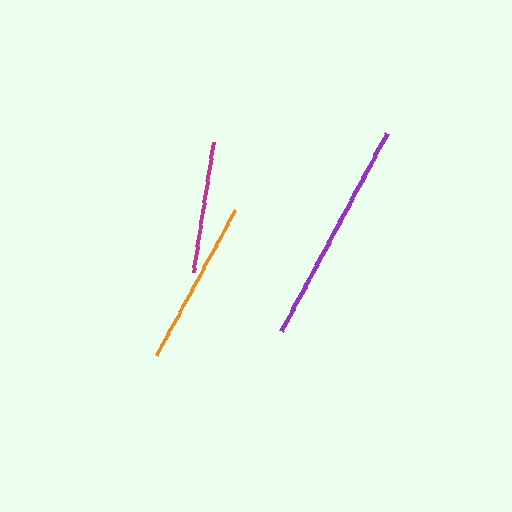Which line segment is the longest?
The purple line is the longest at approximately 225 pixels.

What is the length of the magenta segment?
The magenta segment is approximately 131 pixels long.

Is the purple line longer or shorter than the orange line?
The purple line is longer than the orange line.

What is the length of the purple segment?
The purple segment is approximately 225 pixels long.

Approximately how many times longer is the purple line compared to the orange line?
The purple line is approximately 1.4 times the length of the orange line.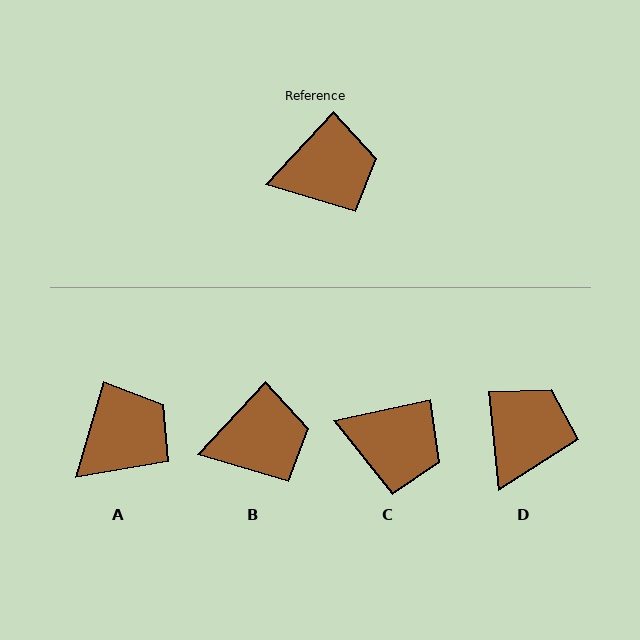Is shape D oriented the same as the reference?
No, it is off by about 49 degrees.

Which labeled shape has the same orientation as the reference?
B.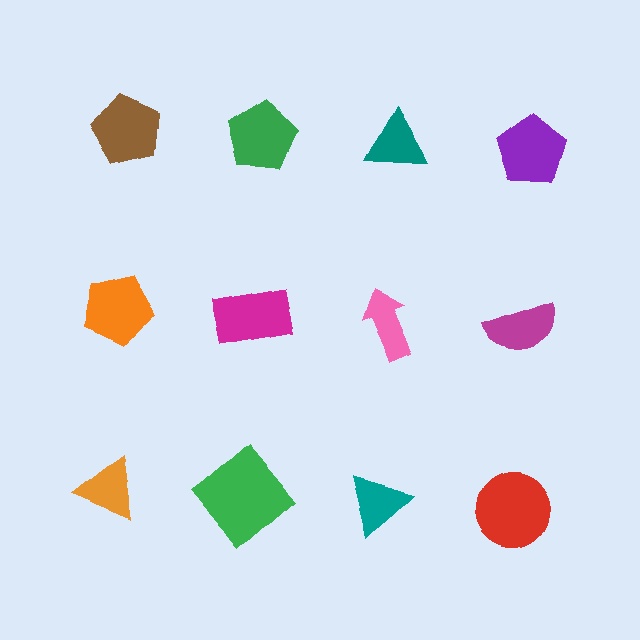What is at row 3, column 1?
An orange triangle.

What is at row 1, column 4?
A purple pentagon.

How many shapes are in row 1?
4 shapes.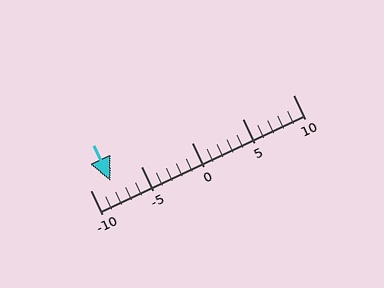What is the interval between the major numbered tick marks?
The major tick marks are spaced 5 units apart.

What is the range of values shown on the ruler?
The ruler shows values from -10 to 10.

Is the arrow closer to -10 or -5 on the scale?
The arrow is closer to -10.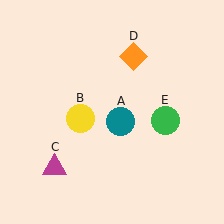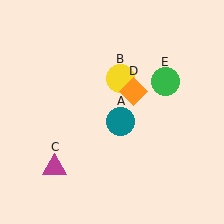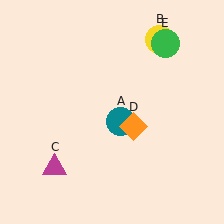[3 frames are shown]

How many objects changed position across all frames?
3 objects changed position: yellow circle (object B), orange diamond (object D), green circle (object E).